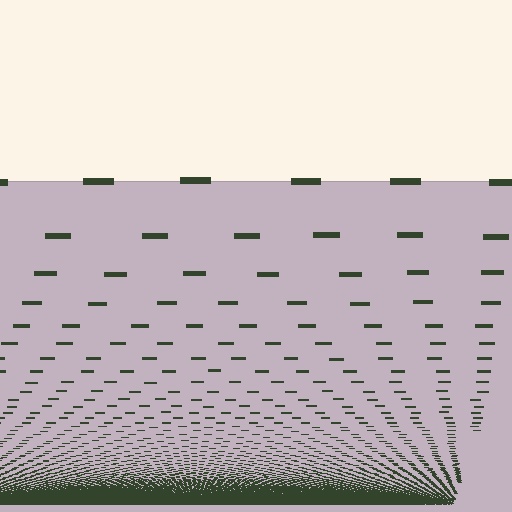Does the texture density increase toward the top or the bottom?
Density increases toward the bottom.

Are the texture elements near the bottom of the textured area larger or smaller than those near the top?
Smaller. The gradient is inverted — elements near the bottom are smaller and denser.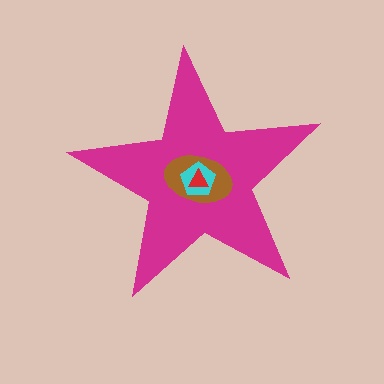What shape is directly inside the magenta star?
The brown ellipse.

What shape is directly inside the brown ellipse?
The cyan pentagon.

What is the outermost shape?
The magenta star.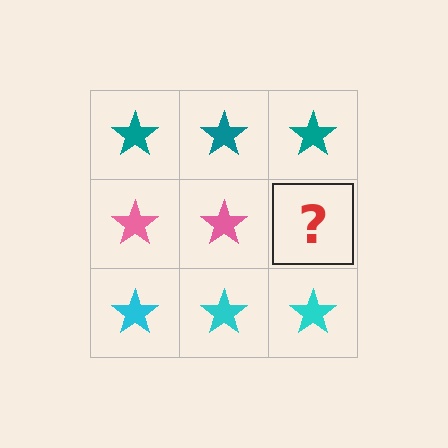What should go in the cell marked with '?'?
The missing cell should contain a pink star.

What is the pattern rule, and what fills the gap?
The rule is that each row has a consistent color. The gap should be filled with a pink star.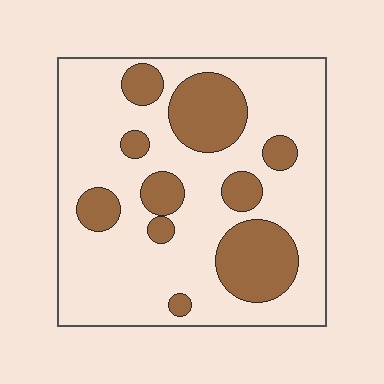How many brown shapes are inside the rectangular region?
10.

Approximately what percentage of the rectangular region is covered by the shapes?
Approximately 25%.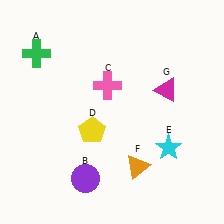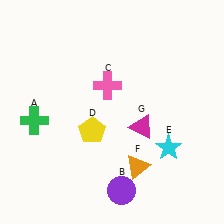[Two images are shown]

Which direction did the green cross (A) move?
The green cross (A) moved down.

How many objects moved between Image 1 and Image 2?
3 objects moved between the two images.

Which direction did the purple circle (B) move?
The purple circle (B) moved right.